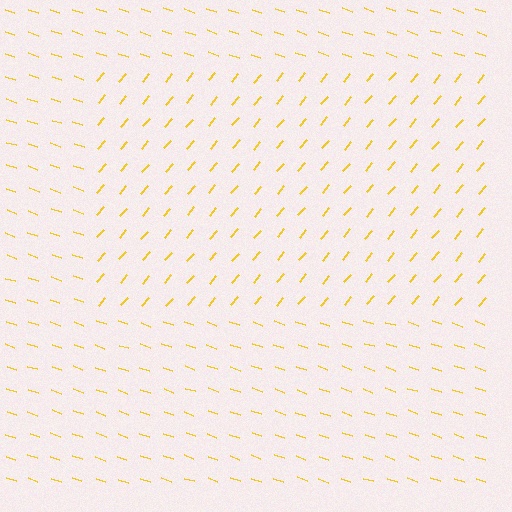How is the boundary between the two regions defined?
The boundary is defined purely by a change in line orientation (approximately 69 degrees difference). All lines are the same color and thickness.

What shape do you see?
I see a rectangle.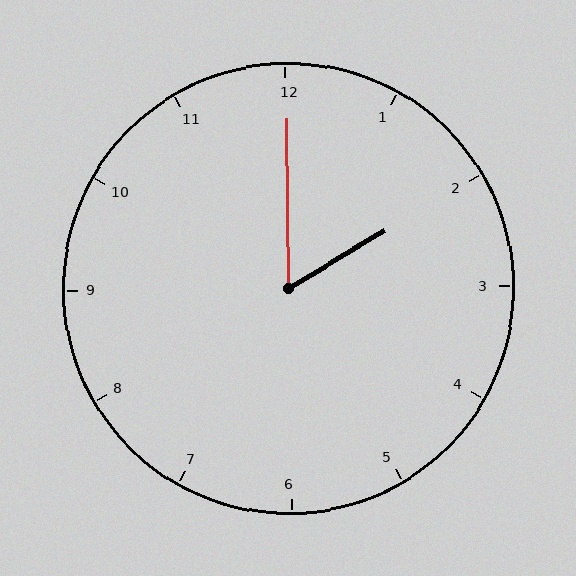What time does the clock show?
2:00.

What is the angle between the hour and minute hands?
Approximately 60 degrees.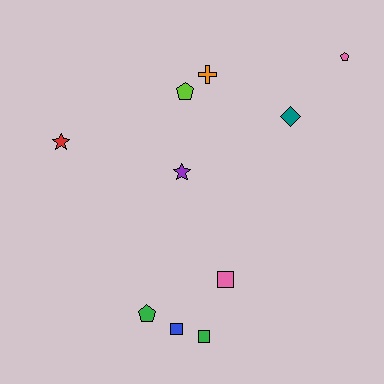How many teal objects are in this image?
There is 1 teal object.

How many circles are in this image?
There are no circles.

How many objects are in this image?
There are 10 objects.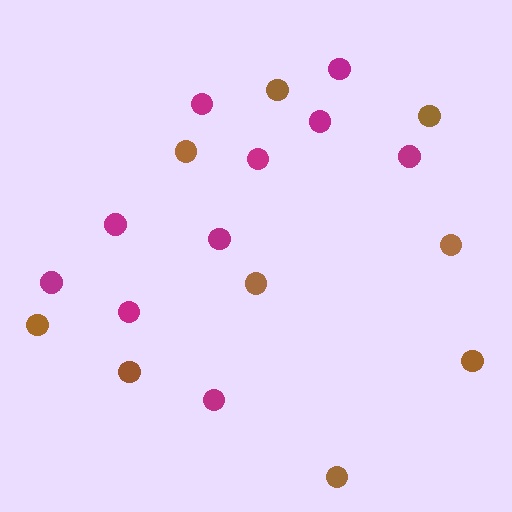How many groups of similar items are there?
There are 2 groups: one group of brown circles (9) and one group of magenta circles (10).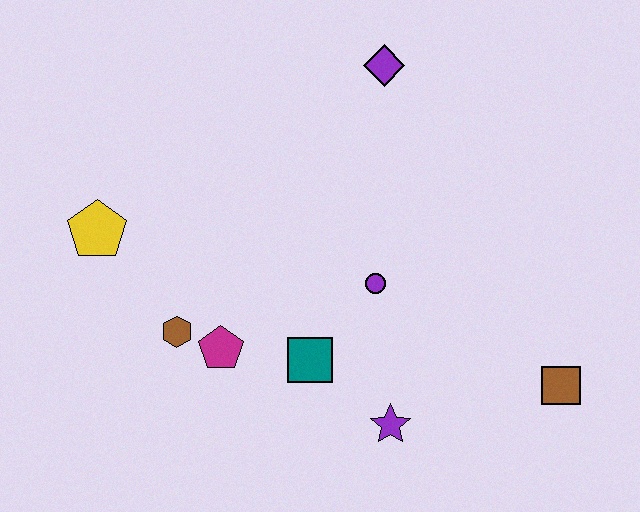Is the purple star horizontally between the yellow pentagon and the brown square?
Yes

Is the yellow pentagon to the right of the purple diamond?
No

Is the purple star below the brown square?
Yes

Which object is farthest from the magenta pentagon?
The brown square is farthest from the magenta pentagon.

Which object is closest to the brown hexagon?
The magenta pentagon is closest to the brown hexagon.